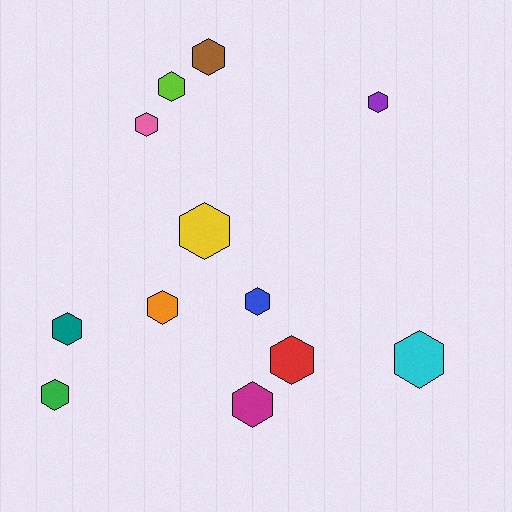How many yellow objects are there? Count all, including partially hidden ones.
There is 1 yellow object.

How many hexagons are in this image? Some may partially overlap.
There are 12 hexagons.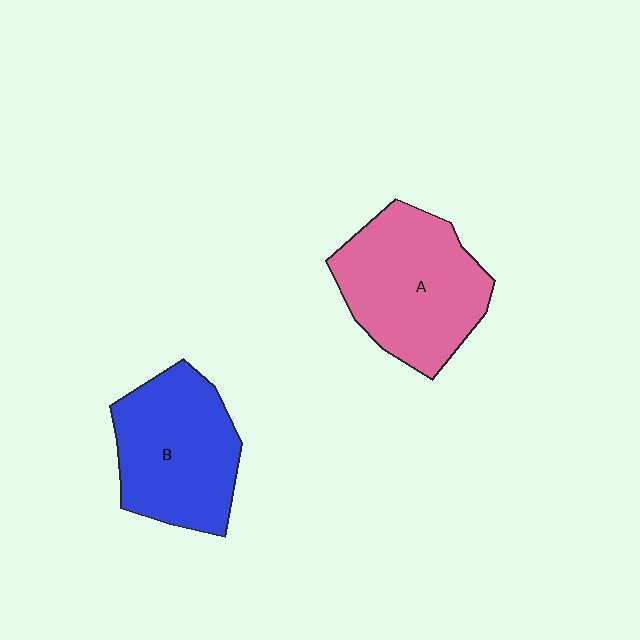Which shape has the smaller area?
Shape B (blue).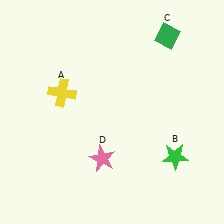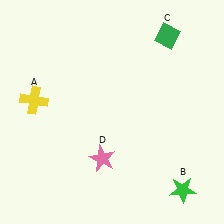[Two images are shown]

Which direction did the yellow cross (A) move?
The yellow cross (A) moved left.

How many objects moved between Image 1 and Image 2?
2 objects moved between the two images.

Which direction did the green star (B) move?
The green star (B) moved down.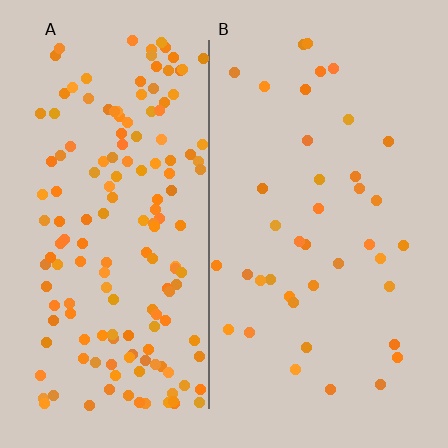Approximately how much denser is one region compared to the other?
Approximately 4.0× — region A over region B.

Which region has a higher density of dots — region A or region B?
A (the left).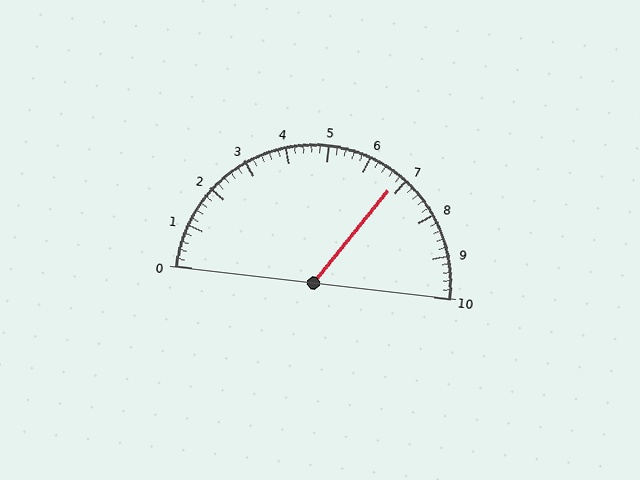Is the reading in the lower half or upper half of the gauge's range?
The reading is in the upper half of the range (0 to 10).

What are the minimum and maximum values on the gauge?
The gauge ranges from 0 to 10.